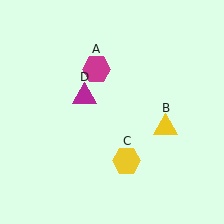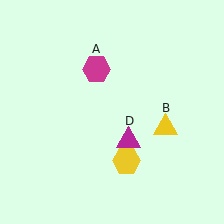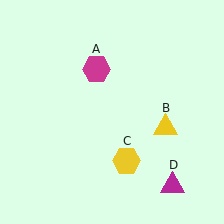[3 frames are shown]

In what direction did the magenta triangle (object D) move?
The magenta triangle (object D) moved down and to the right.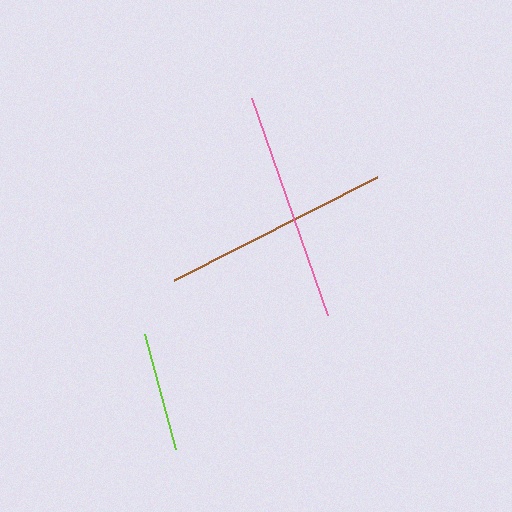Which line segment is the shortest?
The lime line is the shortest at approximately 119 pixels.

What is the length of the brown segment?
The brown segment is approximately 227 pixels long.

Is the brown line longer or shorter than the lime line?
The brown line is longer than the lime line.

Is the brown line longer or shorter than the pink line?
The pink line is longer than the brown line.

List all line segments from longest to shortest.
From longest to shortest: pink, brown, lime.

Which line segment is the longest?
The pink line is the longest at approximately 230 pixels.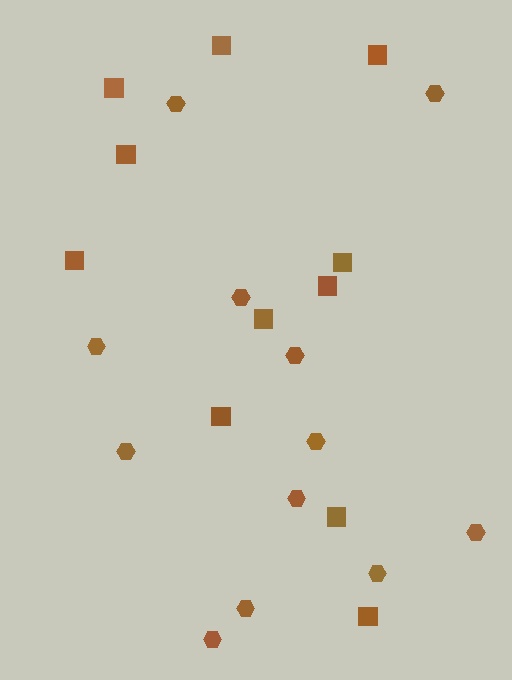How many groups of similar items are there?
There are 2 groups: one group of squares (11) and one group of hexagons (12).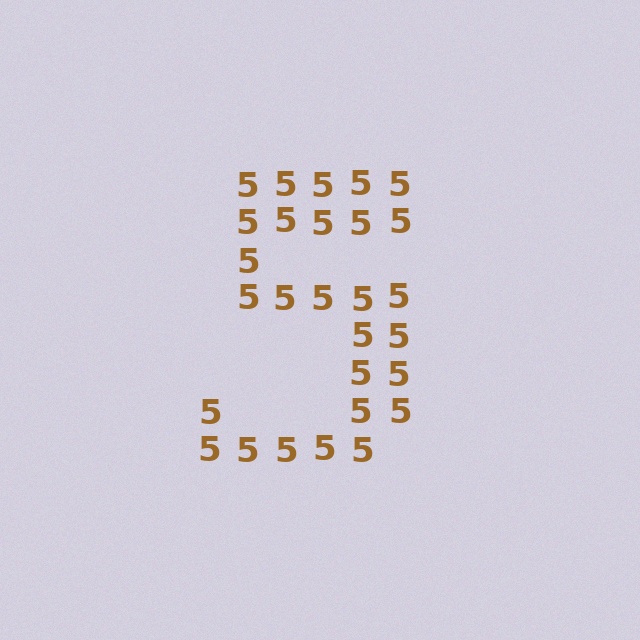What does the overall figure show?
The overall figure shows the digit 5.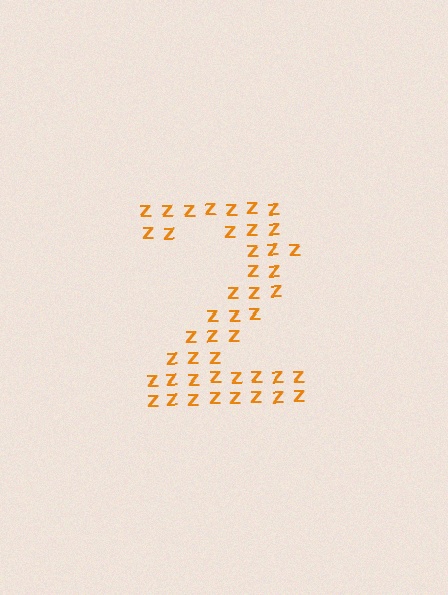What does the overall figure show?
The overall figure shows the digit 2.